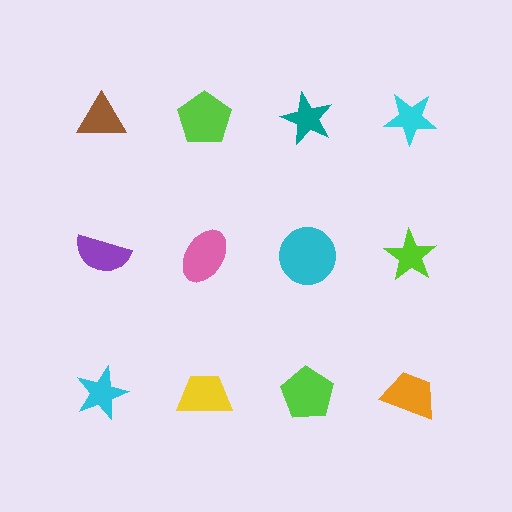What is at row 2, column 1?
A purple semicircle.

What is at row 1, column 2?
A lime pentagon.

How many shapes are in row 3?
4 shapes.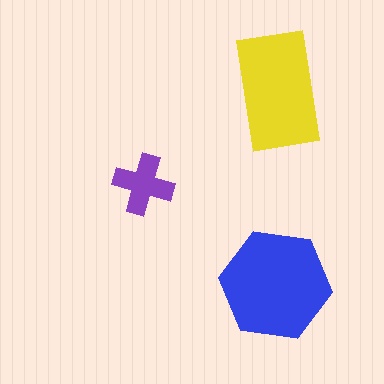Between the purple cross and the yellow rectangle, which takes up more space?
The yellow rectangle.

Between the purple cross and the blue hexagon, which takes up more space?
The blue hexagon.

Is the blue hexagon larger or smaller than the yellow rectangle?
Larger.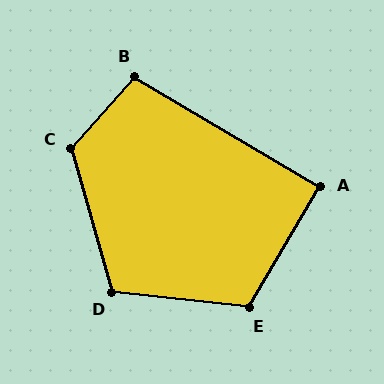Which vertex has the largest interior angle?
C, at approximately 123 degrees.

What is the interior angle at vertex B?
Approximately 101 degrees (obtuse).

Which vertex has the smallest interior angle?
A, at approximately 90 degrees.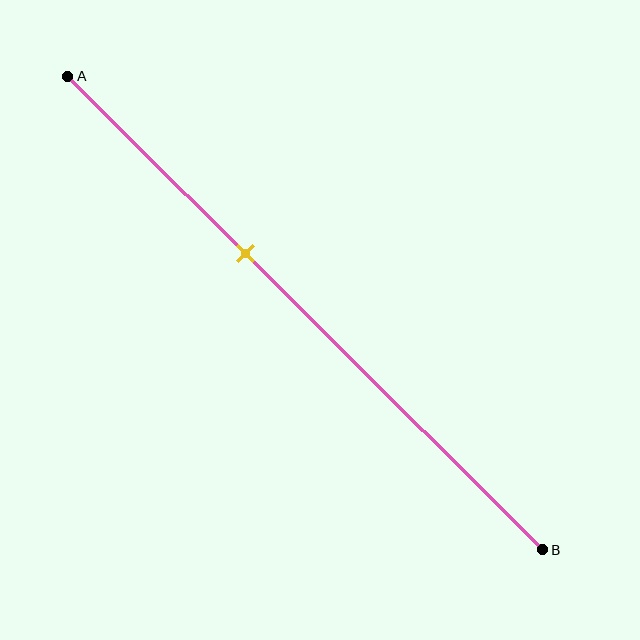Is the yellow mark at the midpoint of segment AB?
No, the mark is at about 35% from A, not at the 50% midpoint.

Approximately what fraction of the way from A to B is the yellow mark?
The yellow mark is approximately 35% of the way from A to B.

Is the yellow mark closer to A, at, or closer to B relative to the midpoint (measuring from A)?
The yellow mark is closer to point A than the midpoint of segment AB.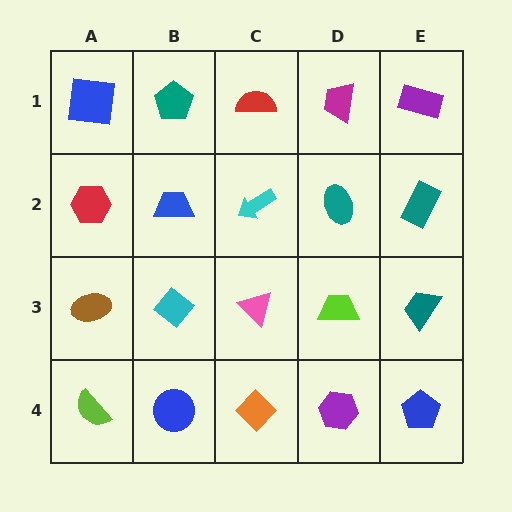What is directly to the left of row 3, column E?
A lime trapezoid.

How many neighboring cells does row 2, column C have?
4.